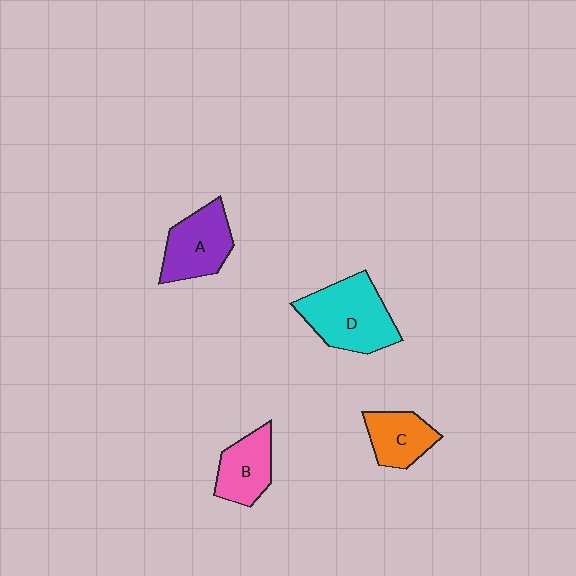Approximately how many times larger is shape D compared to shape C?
Approximately 1.7 times.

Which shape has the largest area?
Shape D (cyan).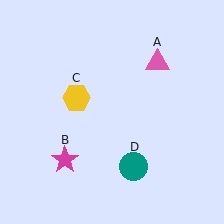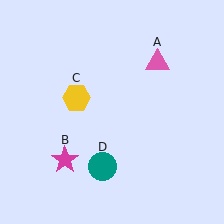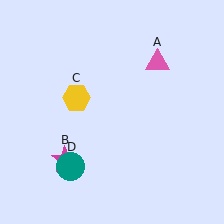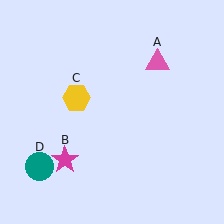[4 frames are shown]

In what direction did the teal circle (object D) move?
The teal circle (object D) moved left.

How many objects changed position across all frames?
1 object changed position: teal circle (object D).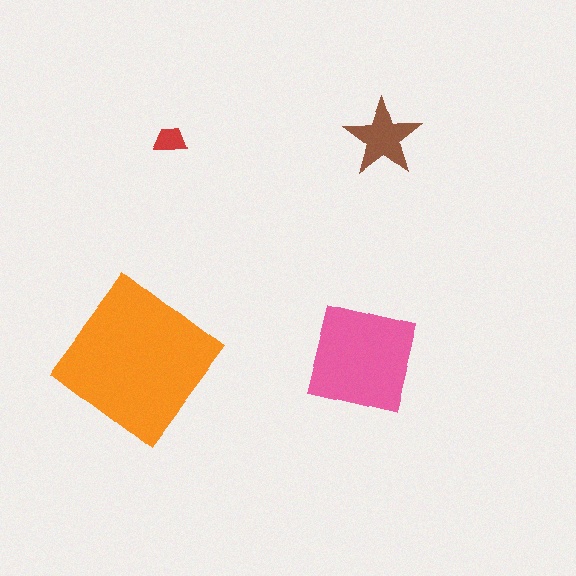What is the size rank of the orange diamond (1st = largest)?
1st.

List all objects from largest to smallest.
The orange diamond, the pink square, the brown star, the red trapezoid.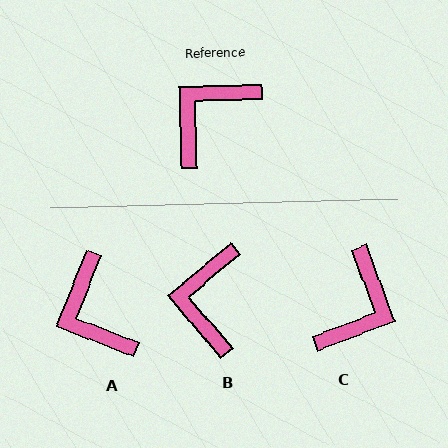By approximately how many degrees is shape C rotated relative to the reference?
Approximately 161 degrees clockwise.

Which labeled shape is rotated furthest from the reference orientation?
C, about 161 degrees away.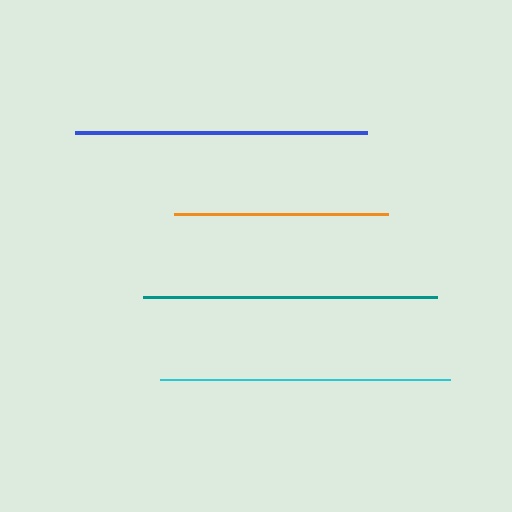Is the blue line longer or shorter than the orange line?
The blue line is longer than the orange line.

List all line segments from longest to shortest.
From longest to shortest: teal, blue, cyan, orange.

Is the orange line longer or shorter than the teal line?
The teal line is longer than the orange line.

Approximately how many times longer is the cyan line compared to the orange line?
The cyan line is approximately 1.4 times the length of the orange line.